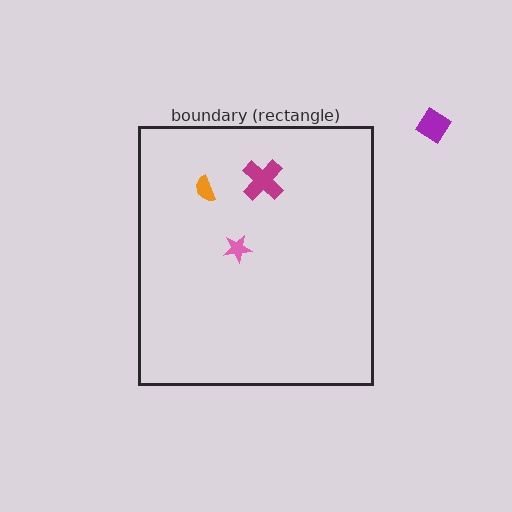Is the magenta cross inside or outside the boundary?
Inside.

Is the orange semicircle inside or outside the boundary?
Inside.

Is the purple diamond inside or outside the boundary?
Outside.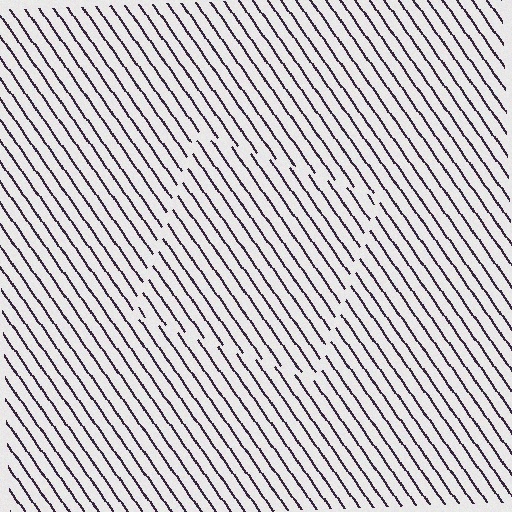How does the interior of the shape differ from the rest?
The interior of the shape contains the same grating, shifted by half a period — the contour is defined by the phase discontinuity where line-ends from the inner and outer gratings abut.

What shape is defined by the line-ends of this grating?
An illusory square. The interior of the shape contains the same grating, shifted by half a period — the contour is defined by the phase discontinuity where line-ends from the inner and outer gratings abut.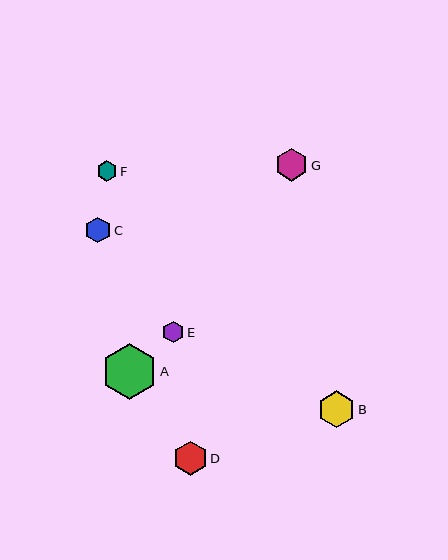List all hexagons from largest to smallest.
From largest to smallest: A, B, D, G, C, E, F.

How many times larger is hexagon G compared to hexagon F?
Hexagon G is approximately 1.6 times the size of hexagon F.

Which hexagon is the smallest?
Hexagon F is the smallest with a size of approximately 21 pixels.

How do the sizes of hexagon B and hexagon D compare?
Hexagon B and hexagon D are approximately the same size.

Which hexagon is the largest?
Hexagon A is the largest with a size of approximately 56 pixels.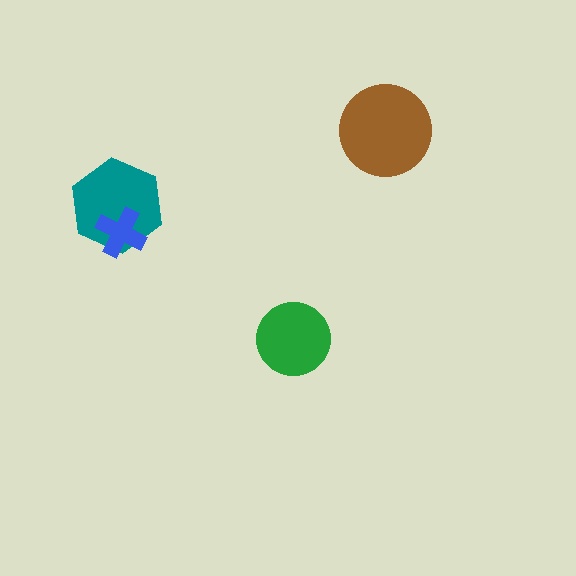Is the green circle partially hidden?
No, no other shape covers it.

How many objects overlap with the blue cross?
1 object overlaps with the blue cross.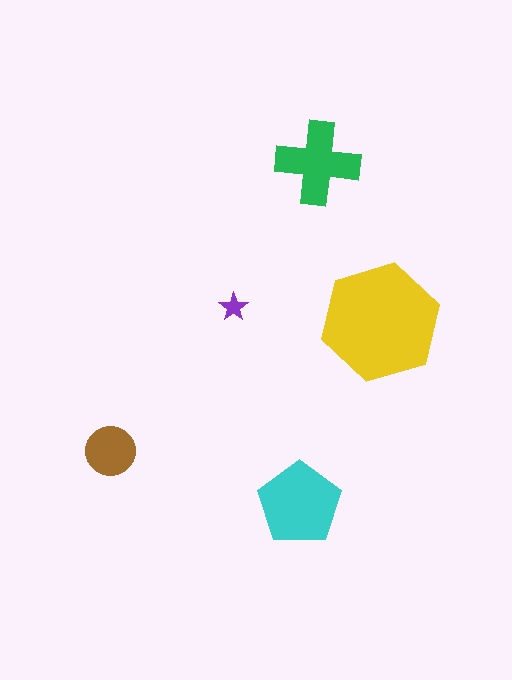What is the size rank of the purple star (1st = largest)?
5th.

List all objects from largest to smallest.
The yellow hexagon, the cyan pentagon, the green cross, the brown circle, the purple star.